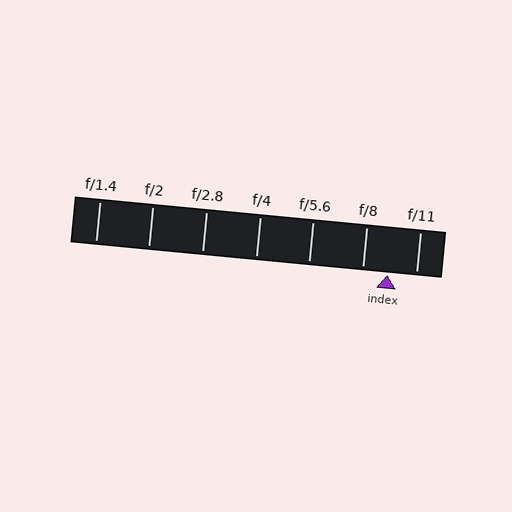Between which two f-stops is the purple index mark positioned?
The index mark is between f/8 and f/11.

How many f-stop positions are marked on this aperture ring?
There are 7 f-stop positions marked.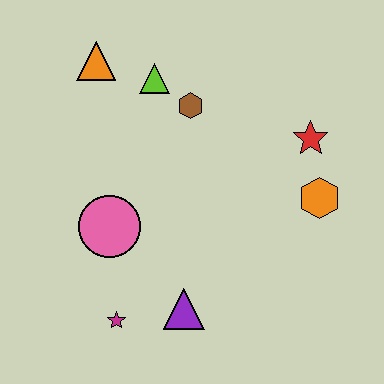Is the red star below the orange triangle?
Yes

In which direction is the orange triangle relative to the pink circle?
The orange triangle is above the pink circle.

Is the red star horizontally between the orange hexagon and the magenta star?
Yes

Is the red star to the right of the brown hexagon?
Yes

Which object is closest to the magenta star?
The purple triangle is closest to the magenta star.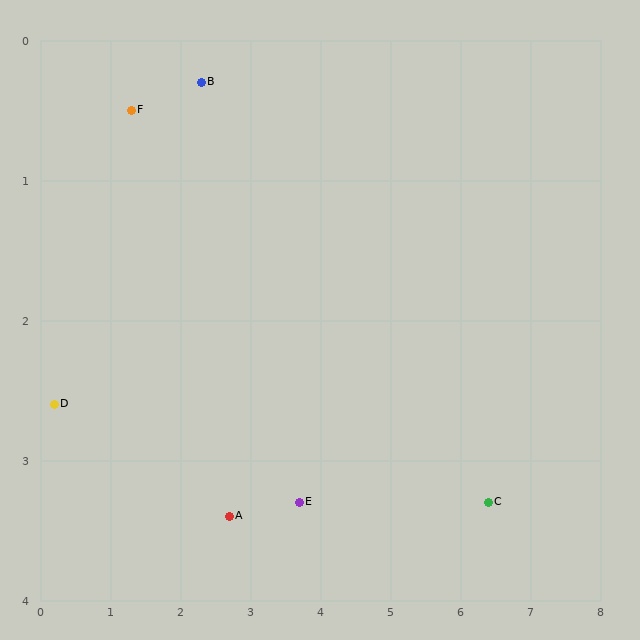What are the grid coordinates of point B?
Point B is at approximately (2.3, 0.3).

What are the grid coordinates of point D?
Point D is at approximately (0.2, 2.6).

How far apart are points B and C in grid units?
Points B and C are about 5.1 grid units apart.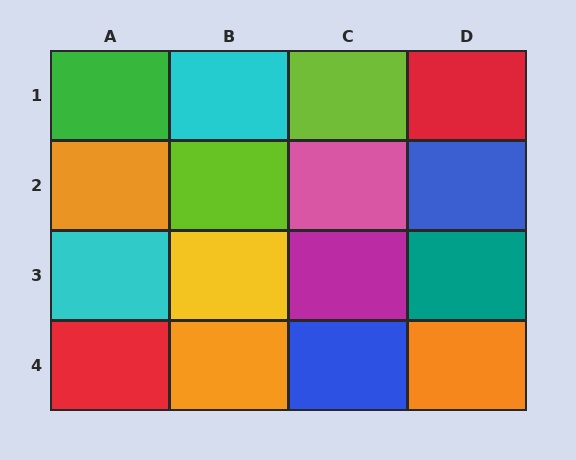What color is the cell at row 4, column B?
Orange.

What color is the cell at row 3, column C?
Magenta.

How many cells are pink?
1 cell is pink.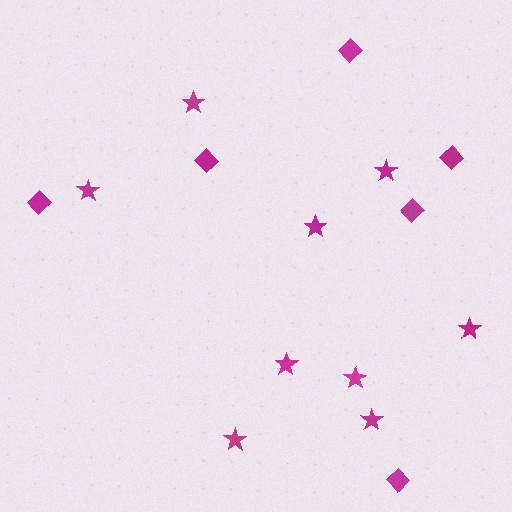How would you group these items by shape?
There are 2 groups: one group of stars (9) and one group of diamonds (6).